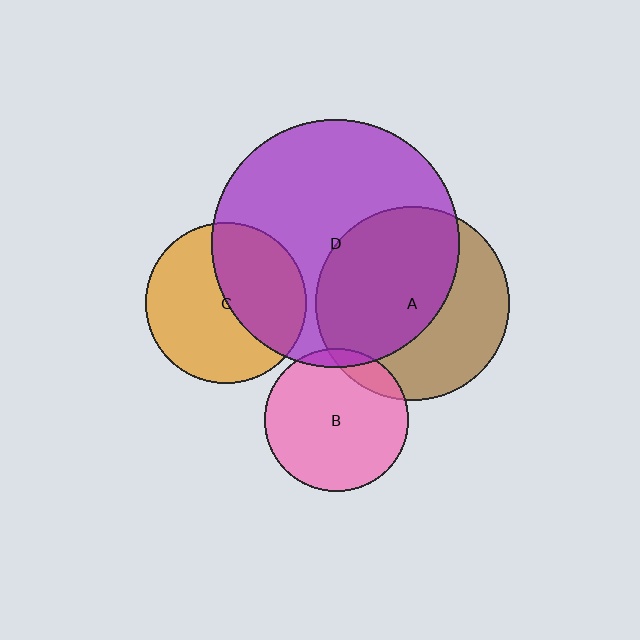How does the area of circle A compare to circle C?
Approximately 1.5 times.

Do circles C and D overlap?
Yes.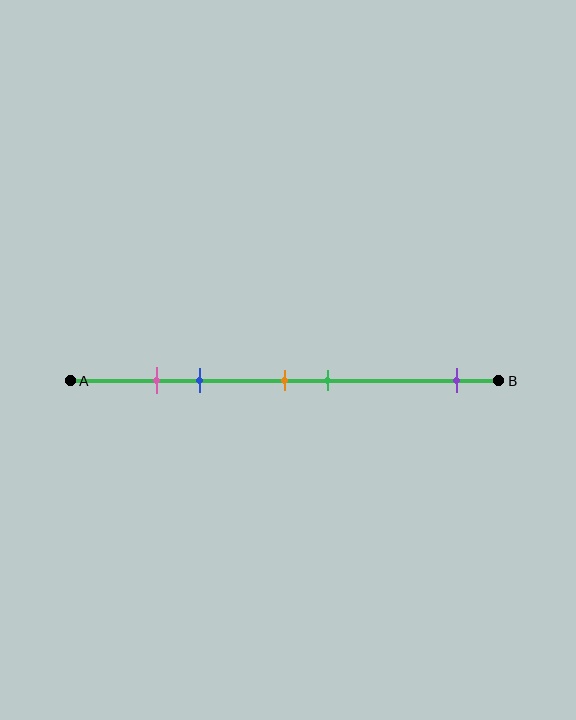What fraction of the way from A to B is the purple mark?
The purple mark is approximately 90% (0.9) of the way from A to B.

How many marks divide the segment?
There are 5 marks dividing the segment.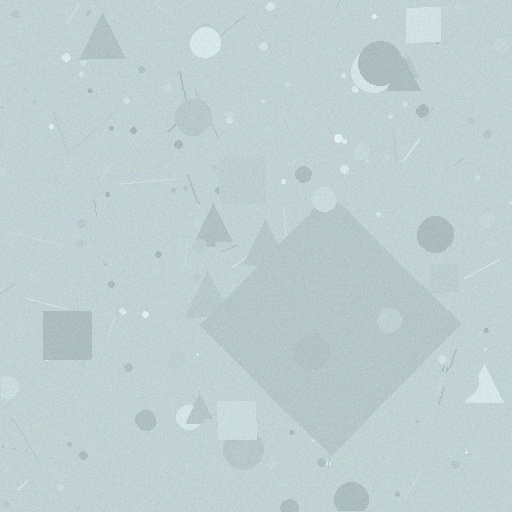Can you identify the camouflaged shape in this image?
The camouflaged shape is a diamond.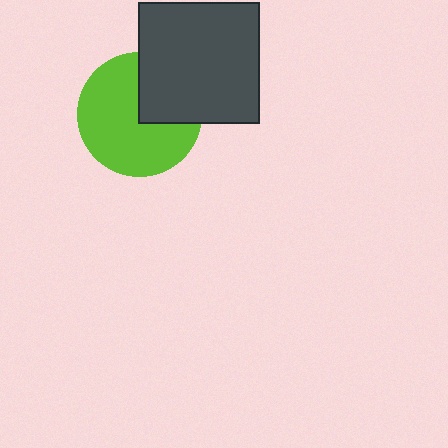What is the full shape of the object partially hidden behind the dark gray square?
The partially hidden object is a lime circle.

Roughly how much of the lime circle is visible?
Most of it is visible (roughly 69%).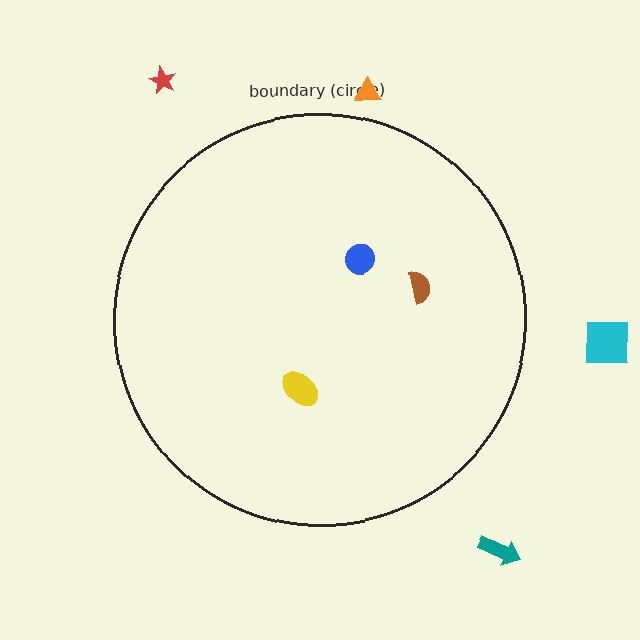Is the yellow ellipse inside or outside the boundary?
Inside.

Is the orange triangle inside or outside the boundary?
Outside.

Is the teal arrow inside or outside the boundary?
Outside.